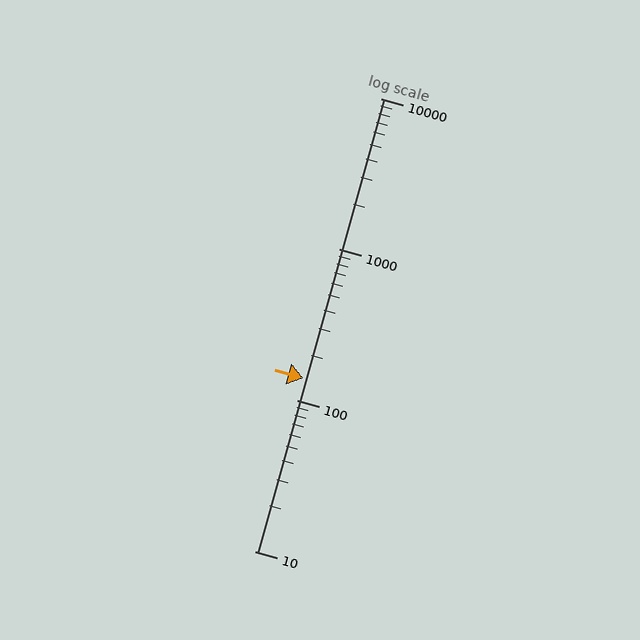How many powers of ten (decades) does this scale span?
The scale spans 3 decades, from 10 to 10000.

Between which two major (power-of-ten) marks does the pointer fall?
The pointer is between 100 and 1000.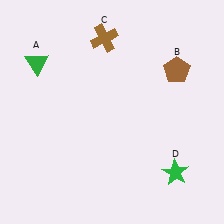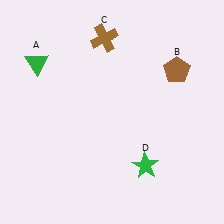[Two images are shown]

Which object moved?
The green star (D) moved left.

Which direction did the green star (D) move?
The green star (D) moved left.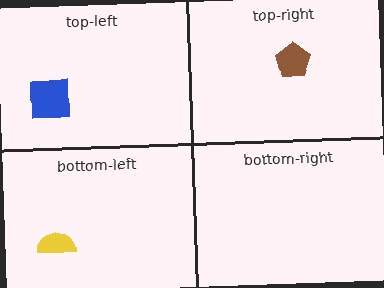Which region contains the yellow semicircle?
The bottom-left region.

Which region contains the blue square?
The top-left region.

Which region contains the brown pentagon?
The top-right region.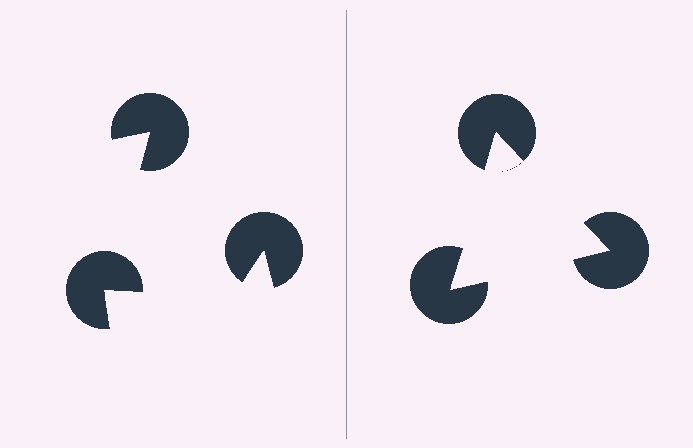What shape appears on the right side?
An illusory triangle.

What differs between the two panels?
The pac-man discs are positioned identically on both sides; only the wedge orientations differ. On the right they align to a triangle; on the left they are misaligned.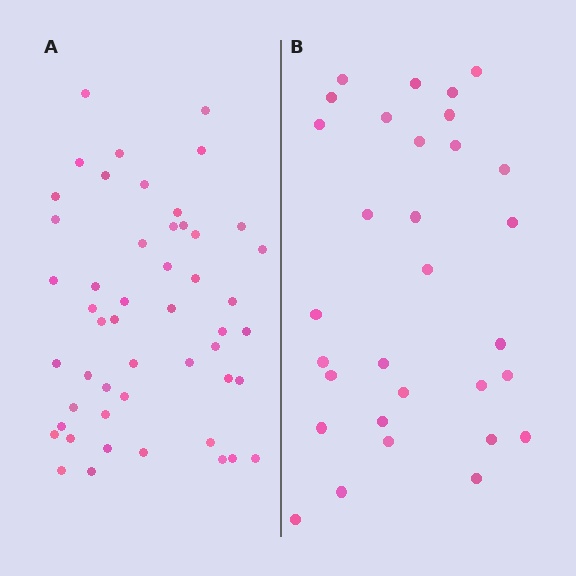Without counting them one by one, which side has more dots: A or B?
Region A (the left region) has more dots.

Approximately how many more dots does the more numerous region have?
Region A has approximately 20 more dots than region B.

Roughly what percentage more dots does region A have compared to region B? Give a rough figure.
About 60% more.